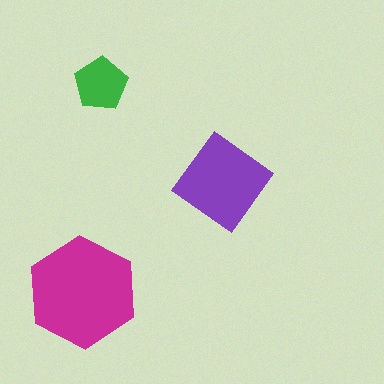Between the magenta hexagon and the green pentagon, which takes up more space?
The magenta hexagon.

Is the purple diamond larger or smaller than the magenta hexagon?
Smaller.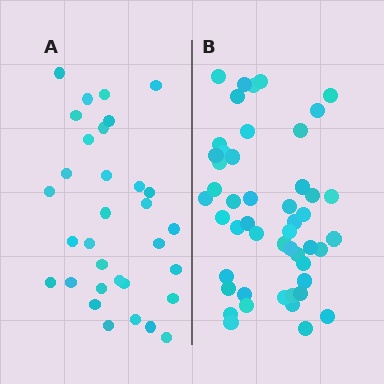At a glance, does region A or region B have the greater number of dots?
Region B (the right region) has more dots.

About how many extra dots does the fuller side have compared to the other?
Region B has approximately 15 more dots than region A.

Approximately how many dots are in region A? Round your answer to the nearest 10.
About 30 dots. (The exact count is 32, which rounds to 30.)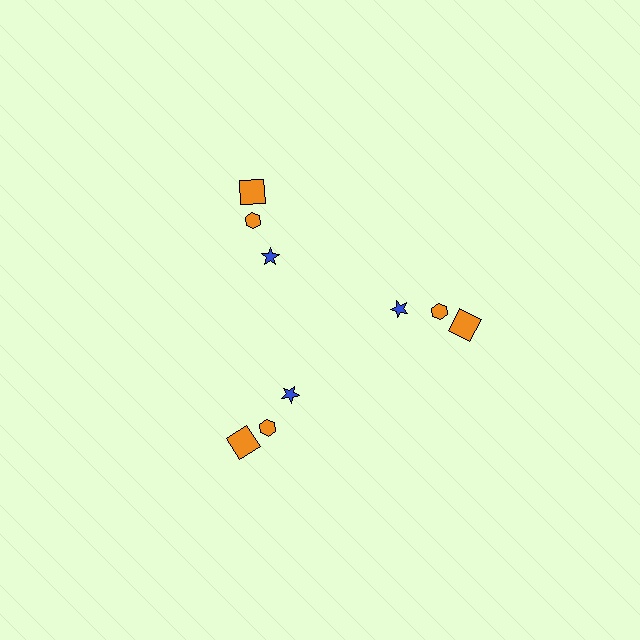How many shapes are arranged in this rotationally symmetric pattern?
There are 9 shapes, arranged in 3 groups of 3.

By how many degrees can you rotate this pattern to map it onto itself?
The pattern maps onto itself every 120 degrees of rotation.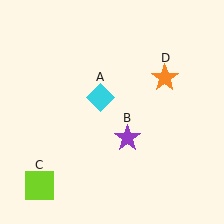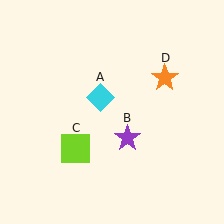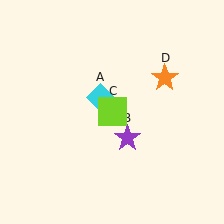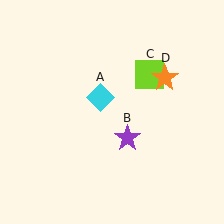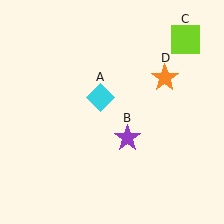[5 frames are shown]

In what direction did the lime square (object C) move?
The lime square (object C) moved up and to the right.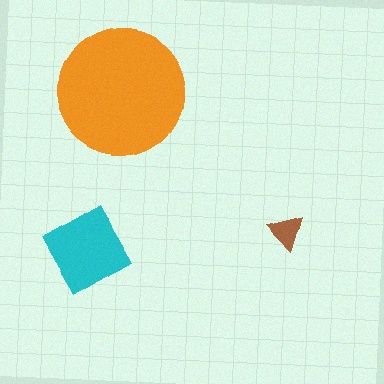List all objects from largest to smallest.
The orange circle, the cyan square, the brown triangle.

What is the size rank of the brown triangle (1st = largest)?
3rd.